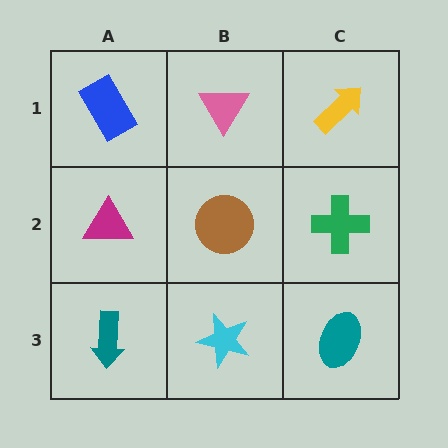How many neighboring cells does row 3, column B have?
3.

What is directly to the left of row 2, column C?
A brown circle.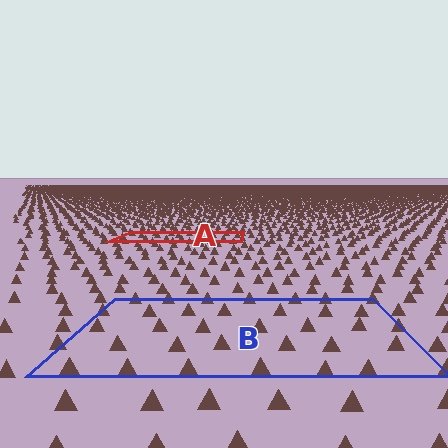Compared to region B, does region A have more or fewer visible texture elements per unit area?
Region A has more texture elements per unit area — they are packed more densely because it is farther away.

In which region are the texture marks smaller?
The texture marks are smaller in region A, because it is farther away.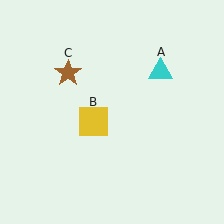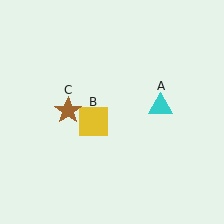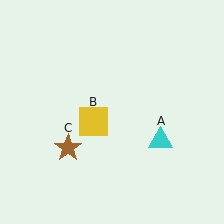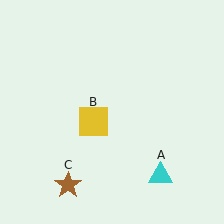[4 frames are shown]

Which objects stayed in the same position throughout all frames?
Yellow square (object B) remained stationary.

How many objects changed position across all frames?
2 objects changed position: cyan triangle (object A), brown star (object C).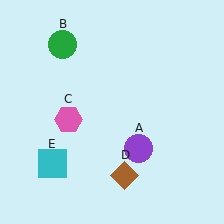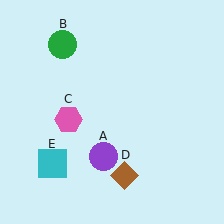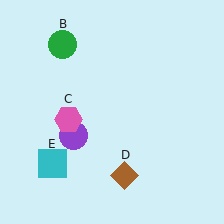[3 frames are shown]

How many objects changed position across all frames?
1 object changed position: purple circle (object A).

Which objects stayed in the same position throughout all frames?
Green circle (object B) and pink hexagon (object C) and brown diamond (object D) and cyan square (object E) remained stationary.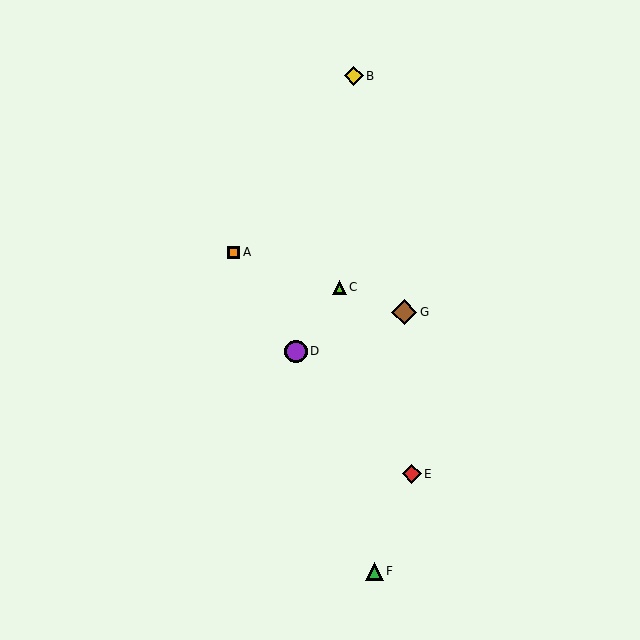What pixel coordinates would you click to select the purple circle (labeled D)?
Click at (296, 352) to select the purple circle D.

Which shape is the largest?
The brown diamond (labeled G) is the largest.